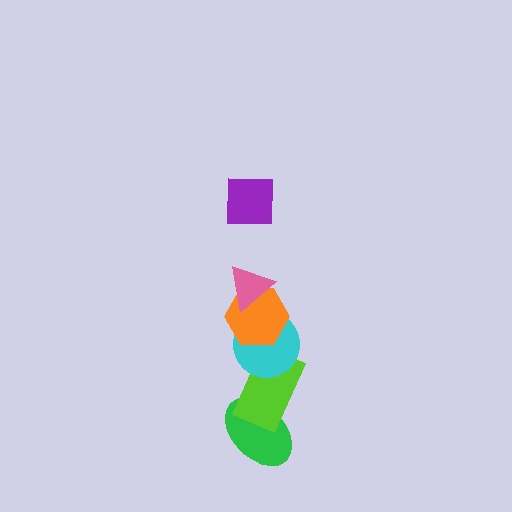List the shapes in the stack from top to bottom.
From top to bottom: the purple square, the pink triangle, the orange hexagon, the cyan circle, the lime rectangle, the green ellipse.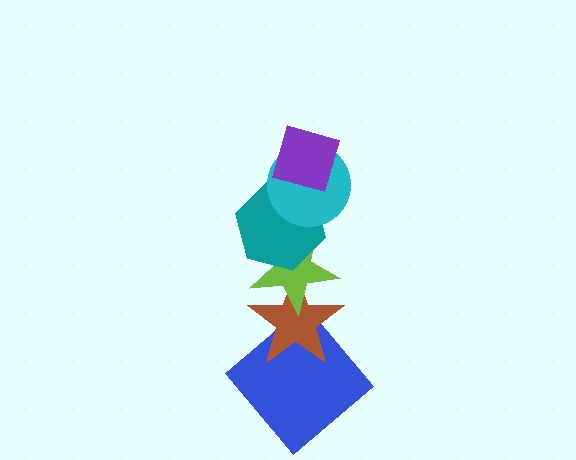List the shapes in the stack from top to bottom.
From top to bottom: the purple diamond, the cyan circle, the teal hexagon, the lime star, the brown star, the blue diamond.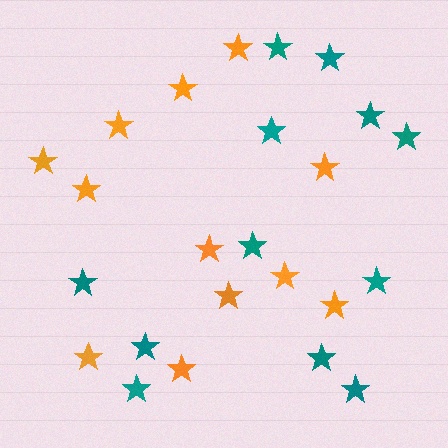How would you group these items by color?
There are 2 groups: one group of orange stars (12) and one group of teal stars (12).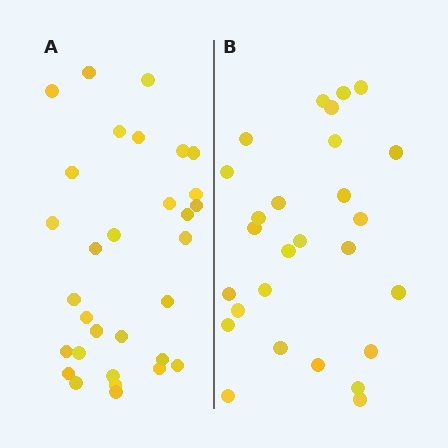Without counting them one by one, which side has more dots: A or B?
Region A (the left region) has more dots.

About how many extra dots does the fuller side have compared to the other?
Region A has about 4 more dots than region B.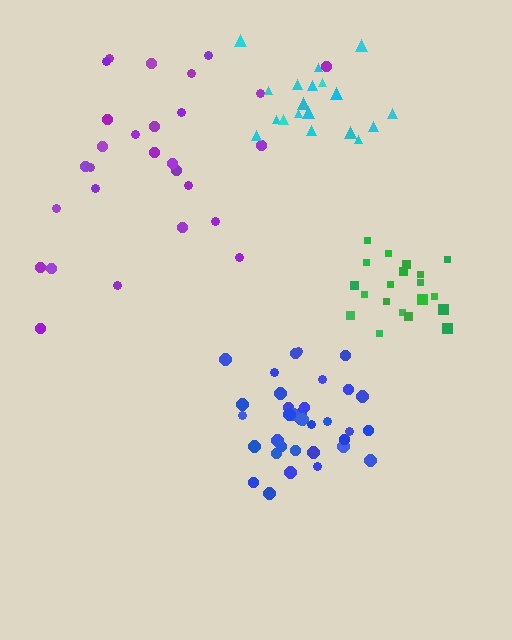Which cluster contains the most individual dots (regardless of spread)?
Blue (35).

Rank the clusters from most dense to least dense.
green, blue, cyan, purple.